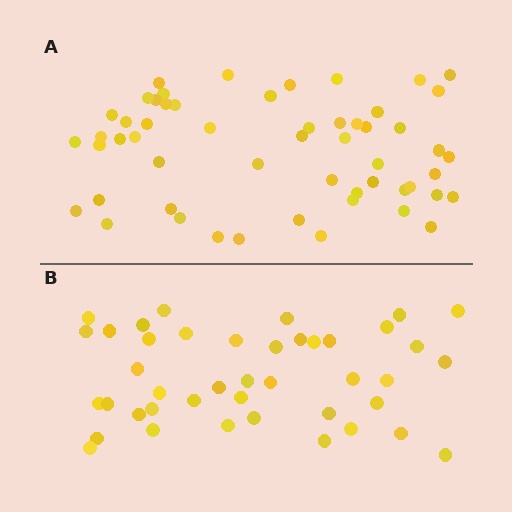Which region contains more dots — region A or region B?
Region A (the top region) has more dots.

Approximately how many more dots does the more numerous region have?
Region A has approximately 15 more dots than region B.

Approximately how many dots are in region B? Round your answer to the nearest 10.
About 40 dots. (The exact count is 42, which rounds to 40.)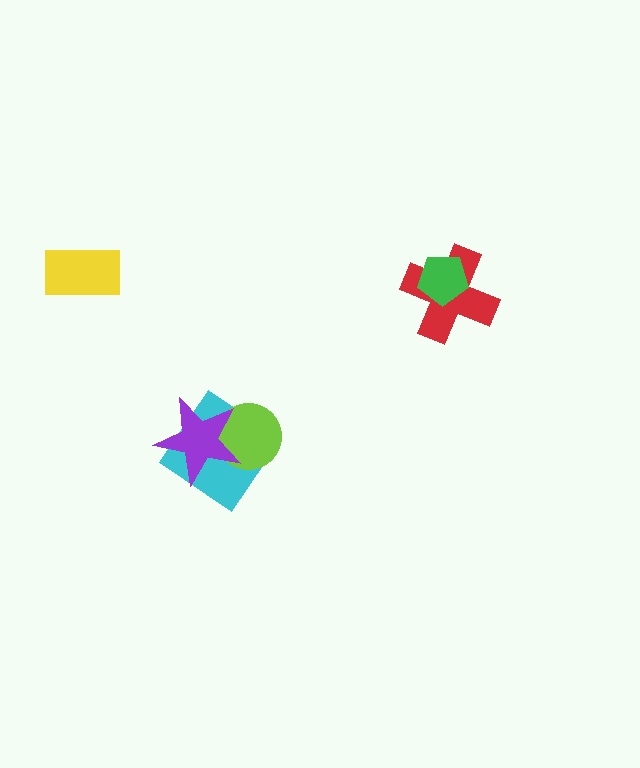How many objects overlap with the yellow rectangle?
0 objects overlap with the yellow rectangle.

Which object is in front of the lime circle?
The purple star is in front of the lime circle.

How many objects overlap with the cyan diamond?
2 objects overlap with the cyan diamond.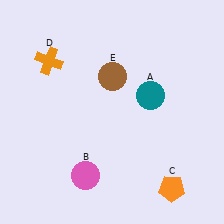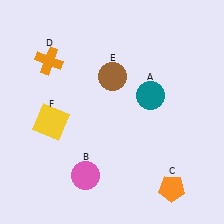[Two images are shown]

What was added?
A yellow square (F) was added in Image 2.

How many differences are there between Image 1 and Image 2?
There is 1 difference between the two images.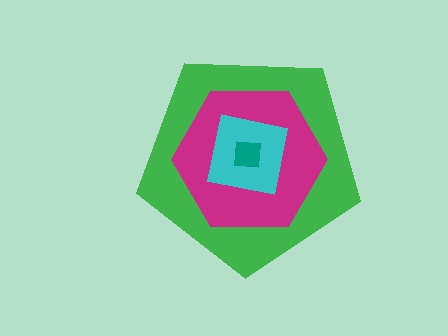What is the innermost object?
The teal square.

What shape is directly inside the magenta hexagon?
The cyan square.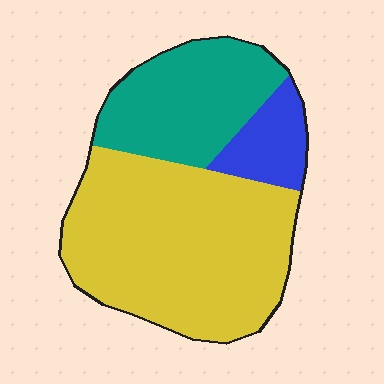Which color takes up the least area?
Blue, at roughly 10%.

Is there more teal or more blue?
Teal.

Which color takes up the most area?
Yellow, at roughly 60%.